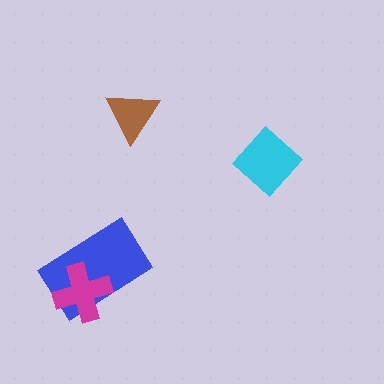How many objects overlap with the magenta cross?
1 object overlaps with the magenta cross.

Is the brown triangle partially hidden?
No, no other shape covers it.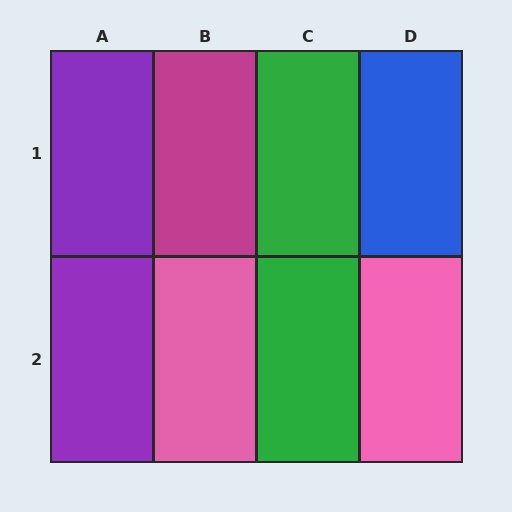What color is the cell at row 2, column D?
Pink.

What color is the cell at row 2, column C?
Green.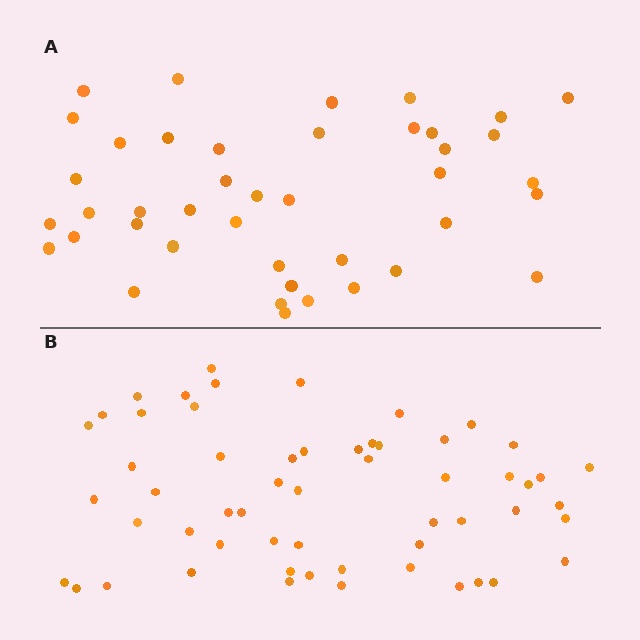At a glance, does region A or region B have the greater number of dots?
Region B (the bottom region) has more dots.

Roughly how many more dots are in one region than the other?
Region B has approximately 15 more dots than region A.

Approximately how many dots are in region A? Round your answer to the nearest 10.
About 40 dots. (The exact count is 42, which rounds to 40.)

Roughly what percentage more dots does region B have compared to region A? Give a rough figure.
About 35% more.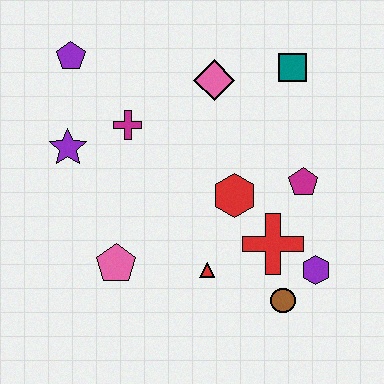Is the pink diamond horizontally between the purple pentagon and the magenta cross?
No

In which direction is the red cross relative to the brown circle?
The red cross is above the brown circle.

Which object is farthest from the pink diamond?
The brown circle is farthest from the pink diamond.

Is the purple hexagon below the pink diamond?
Yes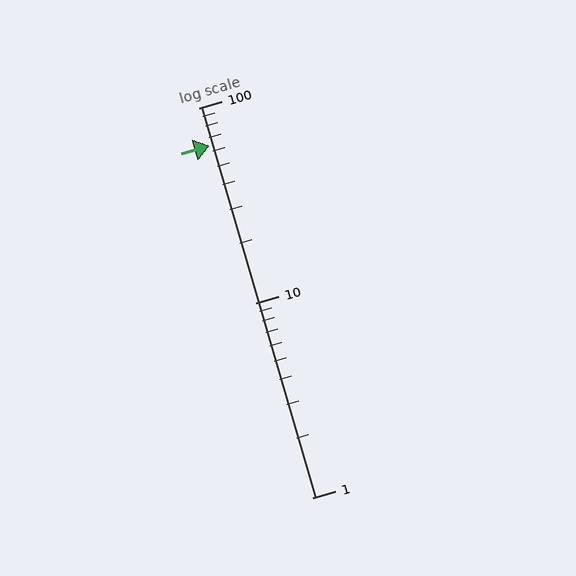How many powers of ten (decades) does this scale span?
The scale spans 2 decades, from 1 to 100.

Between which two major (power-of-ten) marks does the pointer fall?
The pointer is between 10 and 100.